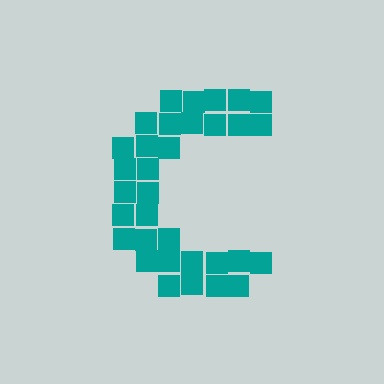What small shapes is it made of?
It is made of small squares.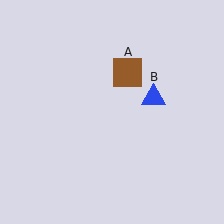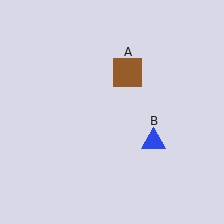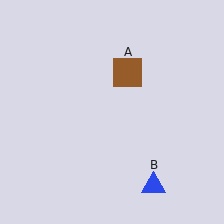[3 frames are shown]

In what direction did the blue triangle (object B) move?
The blue triangle (object B) moved down.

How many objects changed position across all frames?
1 object changed position: blue triangle (object B).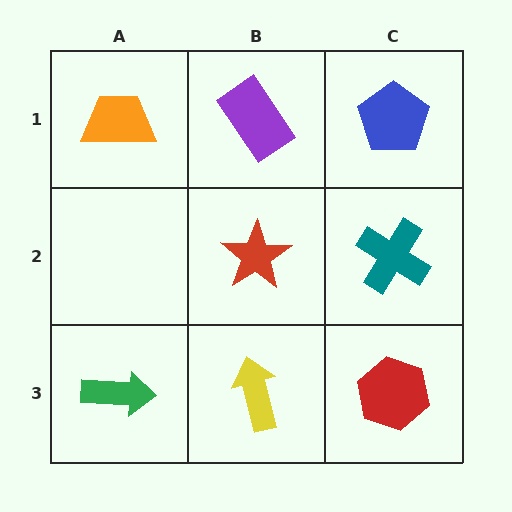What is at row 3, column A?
A green arrow.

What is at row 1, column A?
An orange trapezoid.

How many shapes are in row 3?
3 shapes.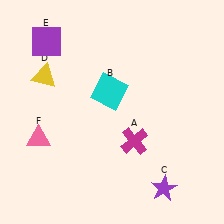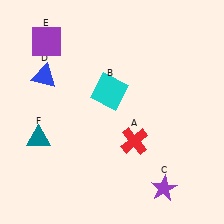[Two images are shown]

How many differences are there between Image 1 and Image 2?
There are 3 differences between the two images.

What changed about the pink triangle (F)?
In Image 1, F is pink. In Image 2, it changed to teal.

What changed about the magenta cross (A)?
In Image 1, A is magenta. In Image 2, it changed to red.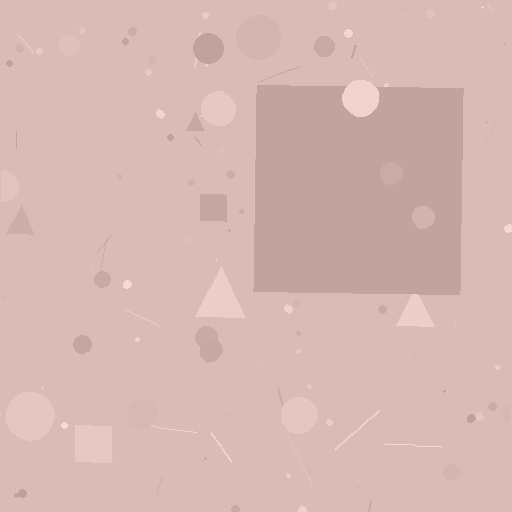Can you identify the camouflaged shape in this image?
The camouflaged shape is a square.